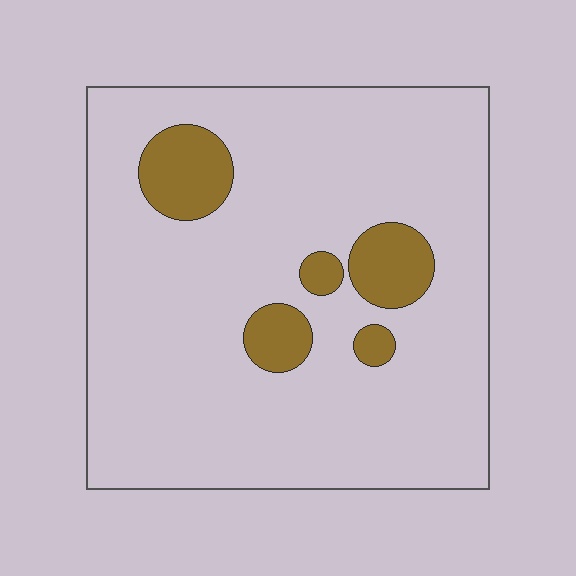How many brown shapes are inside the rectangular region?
5.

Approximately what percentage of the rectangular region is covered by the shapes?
Approximately 10%.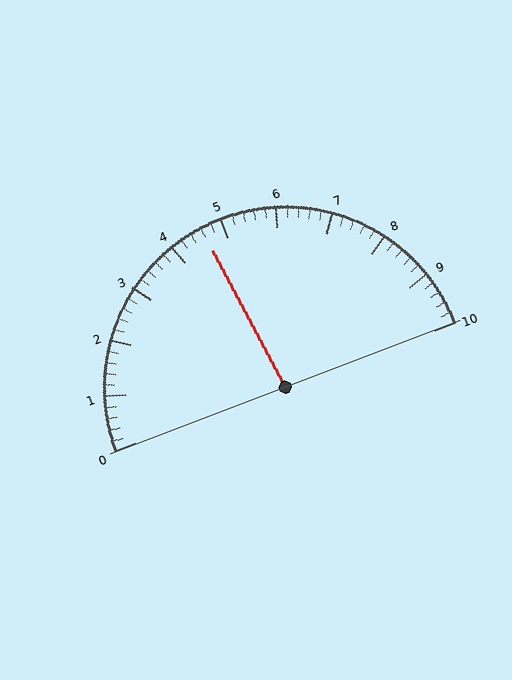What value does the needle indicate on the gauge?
The needle indicates approximately 4.6.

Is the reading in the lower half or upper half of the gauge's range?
The reading is in the lower half of the range (0 to 10).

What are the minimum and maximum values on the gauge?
The gauge ranges from 0 to 10.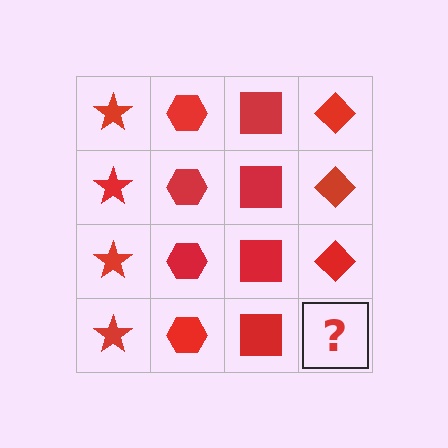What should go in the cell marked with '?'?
The missing cell should contain a red diamond.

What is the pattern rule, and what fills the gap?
The rule is that each column has a consistent shape. The gap should be filled with a red diamond.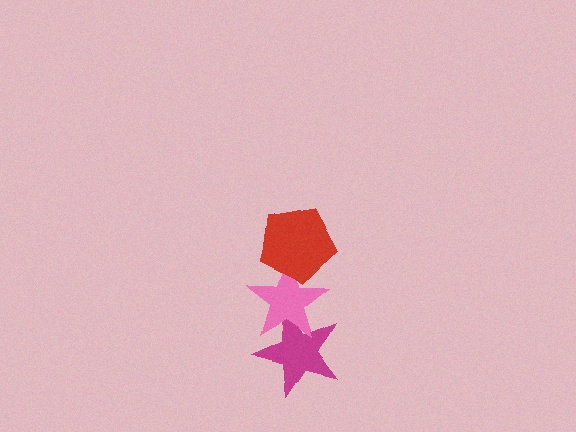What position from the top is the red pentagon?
The red pentagon is 1st from the top.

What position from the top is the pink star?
The pink star is 2nd from the top.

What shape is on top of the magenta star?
The pink star is on top of the magenta star.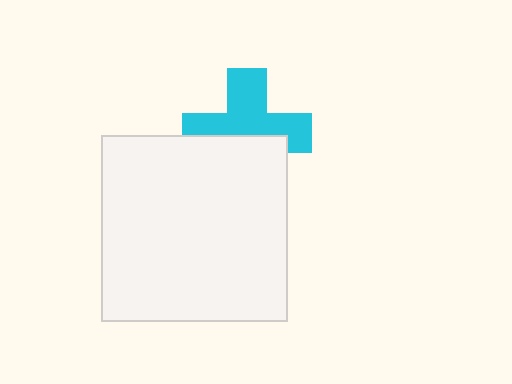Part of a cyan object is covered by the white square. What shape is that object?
It is a cross.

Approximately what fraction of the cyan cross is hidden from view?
Roughly 42% of the cyan cross is hidden behind the white square.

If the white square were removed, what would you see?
You would see the complete cyan cross.